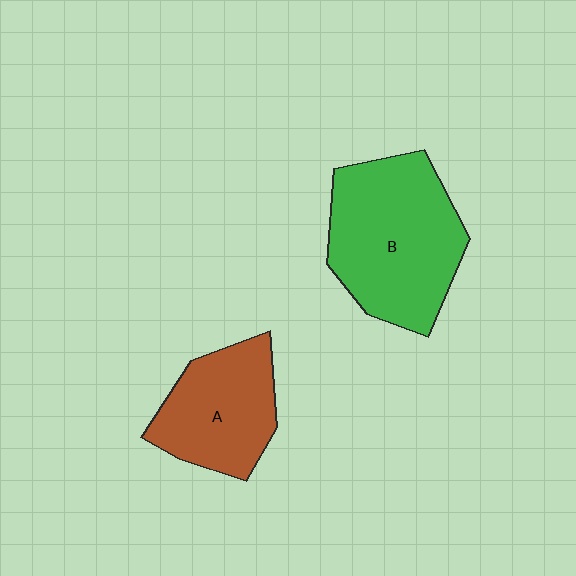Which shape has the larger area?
Shape B (green).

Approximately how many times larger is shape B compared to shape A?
Approximately 1.5 times.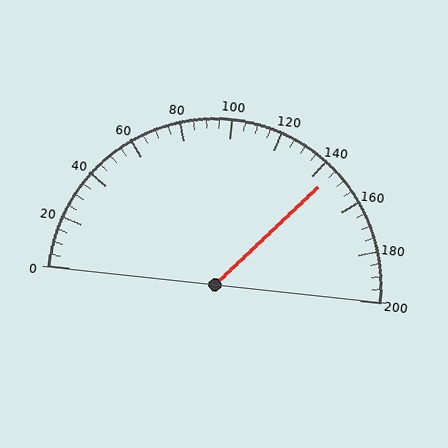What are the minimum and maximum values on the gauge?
The gauge ranges from 0 to 200.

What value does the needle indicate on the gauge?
The needle indicates approximately 145.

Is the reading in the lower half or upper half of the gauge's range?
The reading is in the upper half of the range (0 to 200).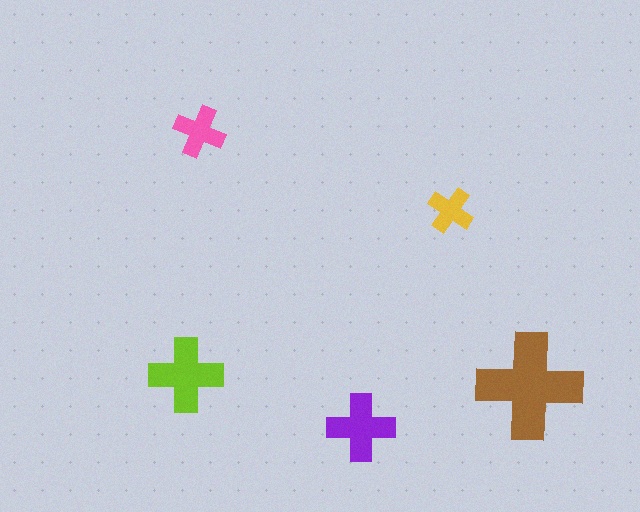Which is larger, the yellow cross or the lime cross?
The lime one.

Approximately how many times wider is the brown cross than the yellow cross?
About 2.5 times wider.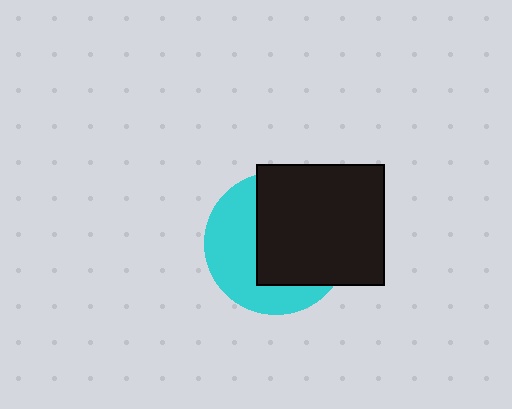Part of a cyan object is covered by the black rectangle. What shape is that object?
It is a circle.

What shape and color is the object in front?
The object in front is a black rectangle.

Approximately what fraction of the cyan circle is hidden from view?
Roughly 57% of the cyan circle is hidden behind the black rectangle.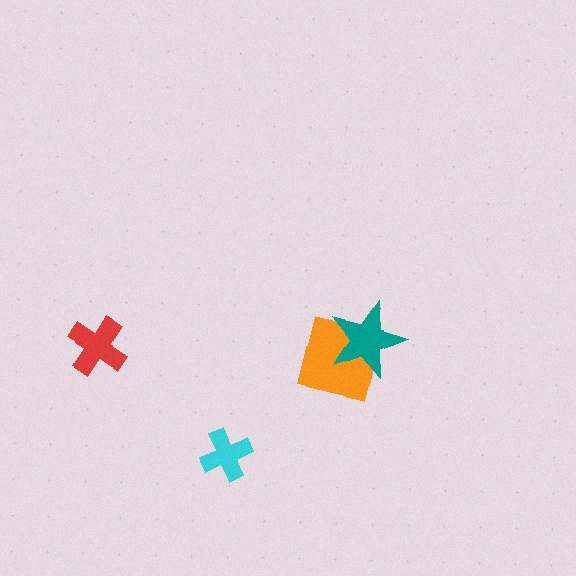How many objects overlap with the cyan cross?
0 objects overlap with the cyan cross.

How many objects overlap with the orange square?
1 object overlaps with the orange square.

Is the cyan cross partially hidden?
No, no other shape covers it.